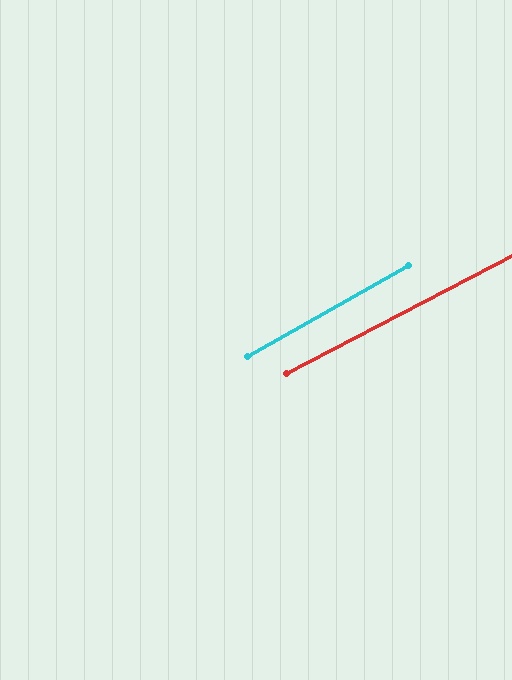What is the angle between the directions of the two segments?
Approximately 2 degrees.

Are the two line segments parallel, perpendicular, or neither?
Parallel — their directions differ by only 2.0°.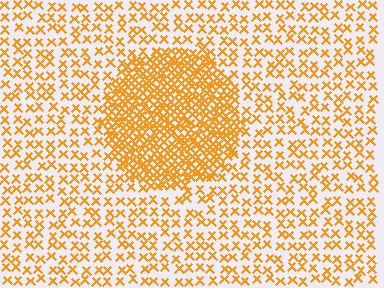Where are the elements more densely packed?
The elements are more densely packed inside the circle boundary.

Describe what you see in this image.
The image contains small orange elements arranged at two different densities. A circle-shaped region is visible where the elements are more densely packed than the surrounding area.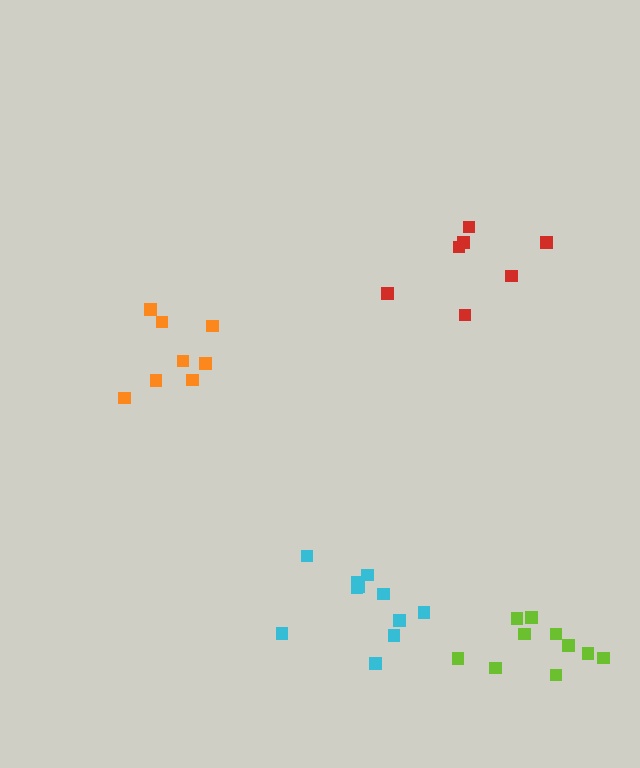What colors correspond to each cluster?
The clusters are colored: red, orange, cyan, lime.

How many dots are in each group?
Group 1: 7 dots, Group 2: 8 dots, Group 3: 11 dots, Group 4: 10 dots (36 total).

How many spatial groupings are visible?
There are 4 spatial groupings.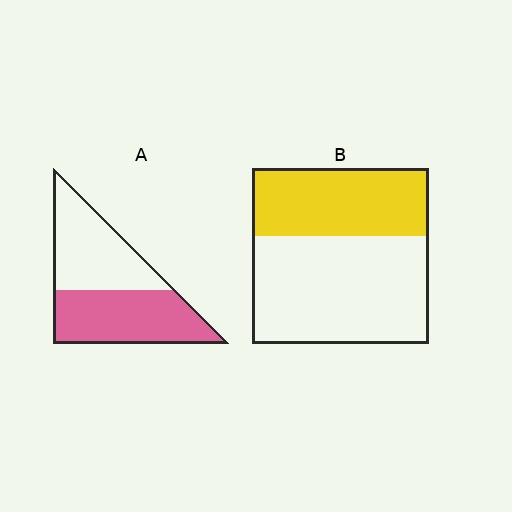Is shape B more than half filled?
No.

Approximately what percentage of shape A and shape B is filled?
A is approximately 50% and B is approximately 40%.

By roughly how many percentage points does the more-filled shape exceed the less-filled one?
By roughly 15 percentage points (A over B).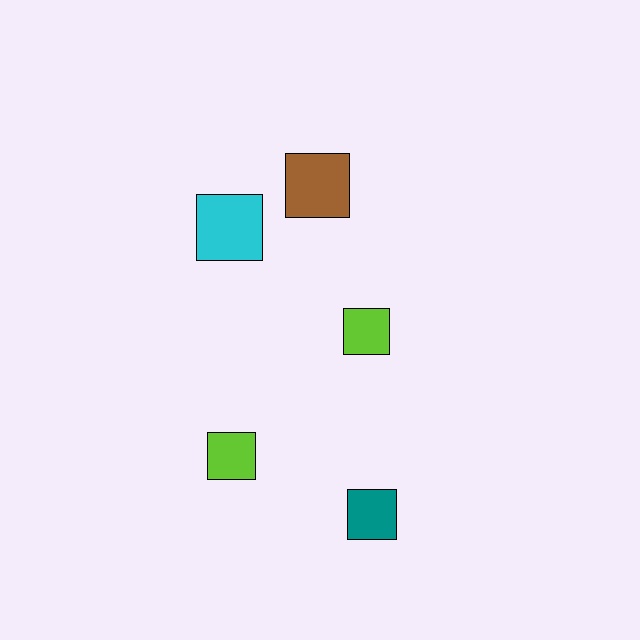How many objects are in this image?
There are 5 objects.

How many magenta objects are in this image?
There are no magenta objects.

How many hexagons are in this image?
There are no hexagons.